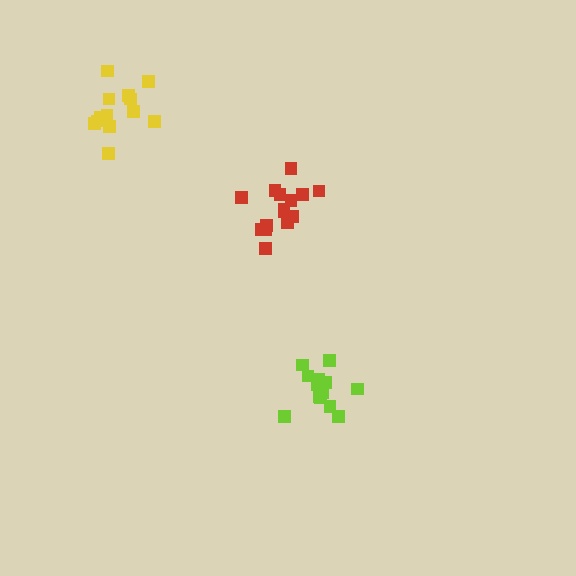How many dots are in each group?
Group 1: 15 dots, Group 2: 13 dots, Group 3: 14 dots (42 total).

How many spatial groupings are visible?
There are 3 spatial groupings.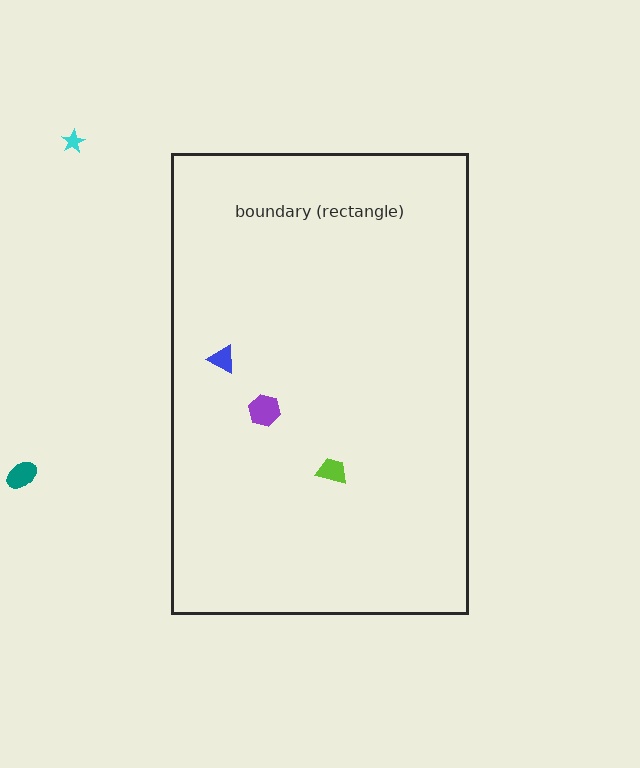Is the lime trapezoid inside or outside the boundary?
Inside.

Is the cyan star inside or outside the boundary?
Outside.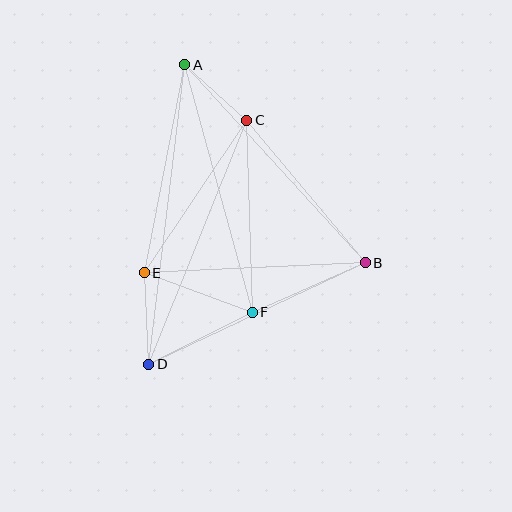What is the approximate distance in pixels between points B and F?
The distance between B and F is approximately 124 pixels.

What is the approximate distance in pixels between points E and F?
The distance between E and F is approximately 115 pixels.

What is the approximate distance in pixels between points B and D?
The distance between B and D is approximately 239 pixels.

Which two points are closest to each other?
Points A and C are closest to each other.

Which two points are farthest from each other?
Points A and D are farthest from each other.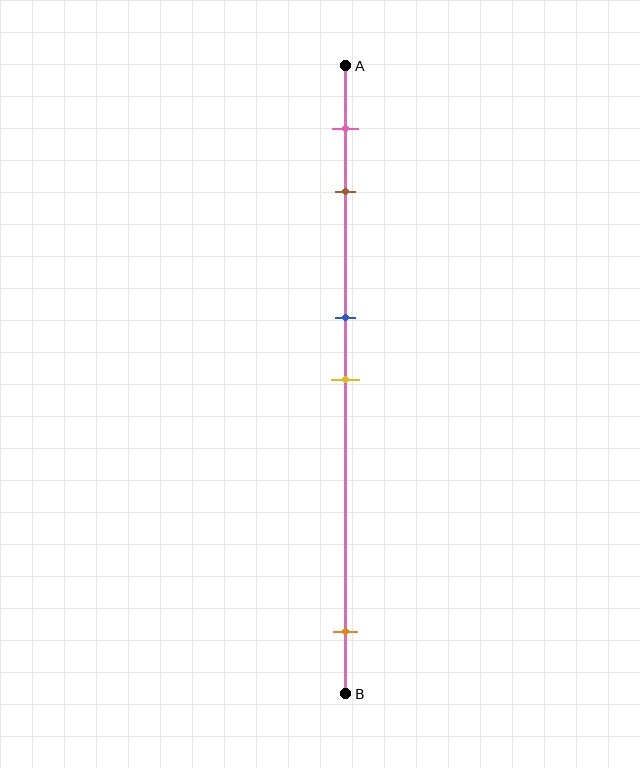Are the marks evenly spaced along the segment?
No, the marks are not evenly spaced.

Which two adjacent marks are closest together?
The blue and yellow marks are the closest adjacent pair.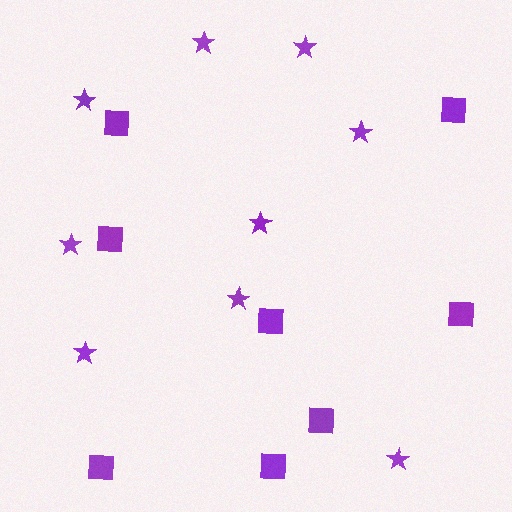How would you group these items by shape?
There are 2 groups: one group of squares (8) and one group of stars (9).